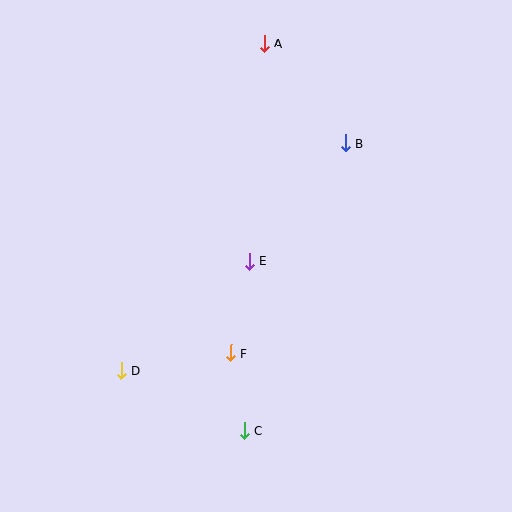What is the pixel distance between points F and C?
The distance between F and C is 78 pixels.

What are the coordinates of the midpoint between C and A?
The midpoint between C and A is at (254, 237).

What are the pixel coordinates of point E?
Point E is at (249, 261).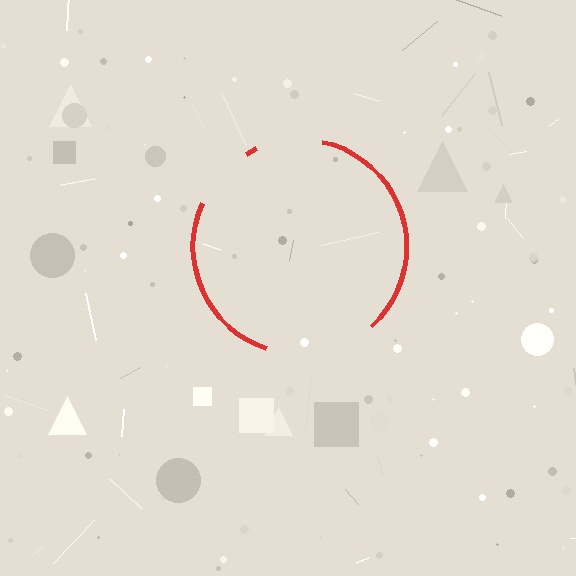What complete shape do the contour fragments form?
The contour fragments form a circle.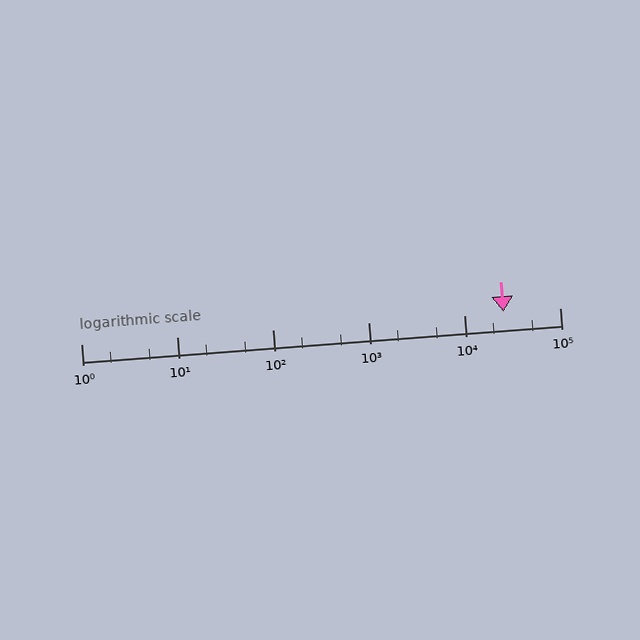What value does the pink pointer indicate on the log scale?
The pointer indicates approximately 26000.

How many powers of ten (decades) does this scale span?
The scale spans 5 decades, from 1 to 100000.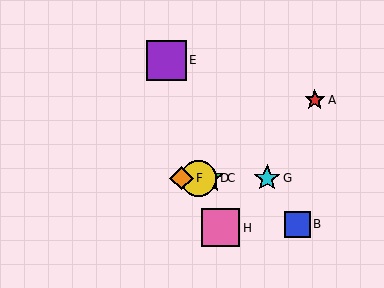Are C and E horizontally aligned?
No, C is at y≈178 and E is at y≈60.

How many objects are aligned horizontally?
4 objects (C, D, F, G) are aligned horizontally.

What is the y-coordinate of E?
Object E is at y≈60.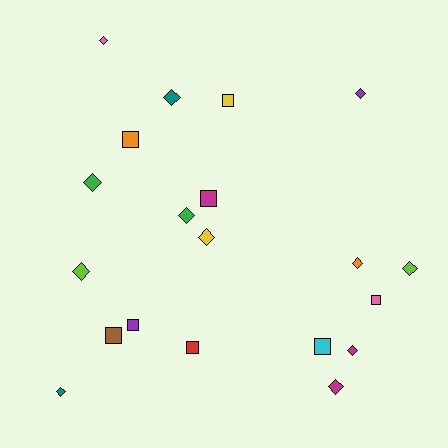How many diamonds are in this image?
There are 12 diamonds.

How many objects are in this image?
There are 20 objects.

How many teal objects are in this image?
There are 2 teal objects.